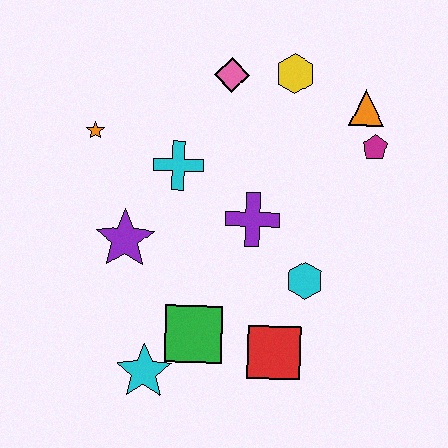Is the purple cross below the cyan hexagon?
No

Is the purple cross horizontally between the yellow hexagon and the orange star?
Yes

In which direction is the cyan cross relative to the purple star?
The cyan cross is above the purple star.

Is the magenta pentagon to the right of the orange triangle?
Yes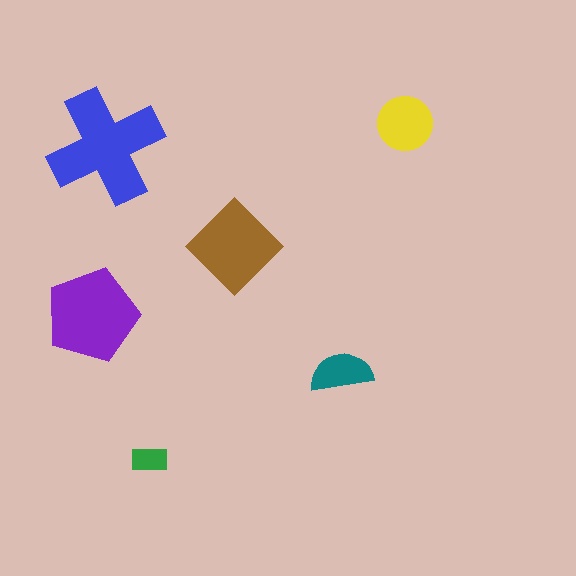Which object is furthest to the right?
The yellow circle is rightmost.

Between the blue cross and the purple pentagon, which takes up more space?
The blue cross.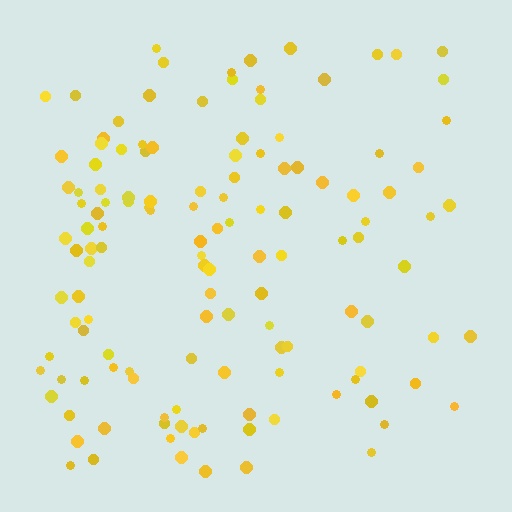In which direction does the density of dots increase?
From right to left, with the left side densest.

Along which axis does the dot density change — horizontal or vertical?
Horizontal.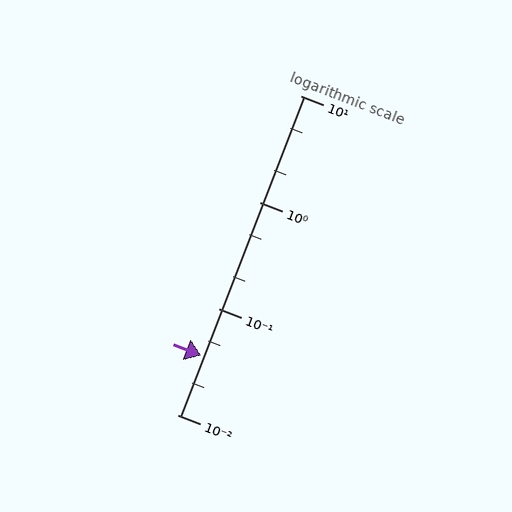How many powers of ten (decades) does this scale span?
The scale spans 3 decades, from 0.01 to 10.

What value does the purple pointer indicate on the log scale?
The pointer indicates approximately 0.036.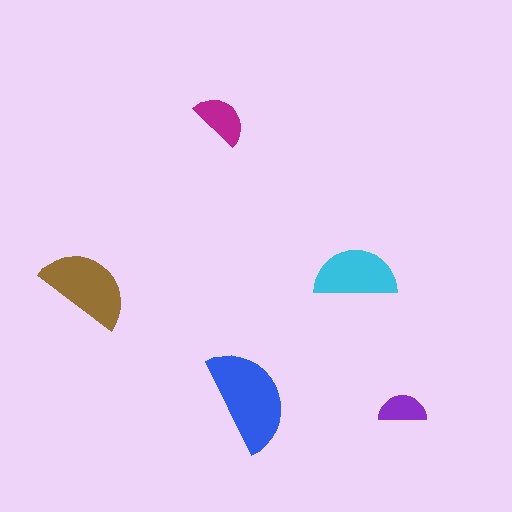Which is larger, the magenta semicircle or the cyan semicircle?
The cyan one.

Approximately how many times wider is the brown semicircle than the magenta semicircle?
About 1.5 times wider.